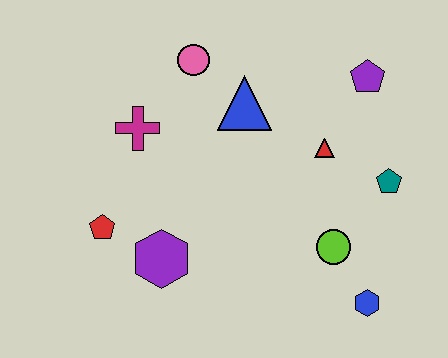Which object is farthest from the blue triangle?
The blue hexagon is farthest from the blue triangle.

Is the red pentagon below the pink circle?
Yes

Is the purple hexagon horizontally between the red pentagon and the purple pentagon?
Yes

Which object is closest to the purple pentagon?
The red triangle is closest to the purple pentagon.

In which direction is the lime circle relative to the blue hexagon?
The lime circle is above the blue hexagon.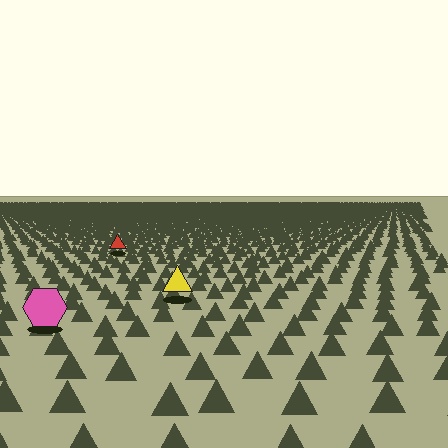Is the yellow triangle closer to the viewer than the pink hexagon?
No. The pink hexagon is closer — you can tell from the texture gradient: the ground texture is coarser near it.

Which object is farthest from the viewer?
The red triangle is farthest from the viewer. It appears smaller and the ground texture around it is denser.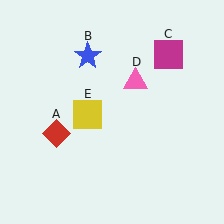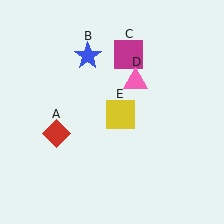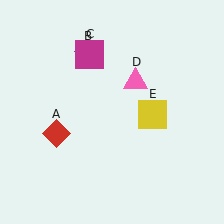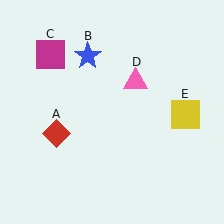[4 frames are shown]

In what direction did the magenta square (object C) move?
The magenta square (object C) moved left.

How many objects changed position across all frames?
2 objects changed position: magenta square (object C), yellow square (object E).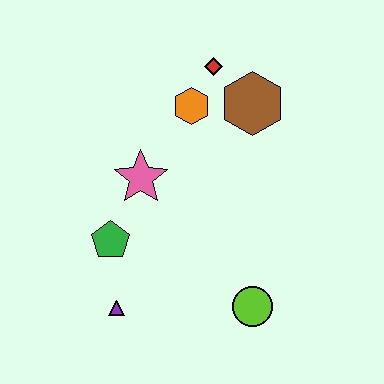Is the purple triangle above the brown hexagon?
No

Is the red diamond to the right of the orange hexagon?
Yes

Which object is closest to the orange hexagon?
The red diamond is closest to the orange hexagon.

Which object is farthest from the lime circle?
The red diamond is farthest from the lime circle.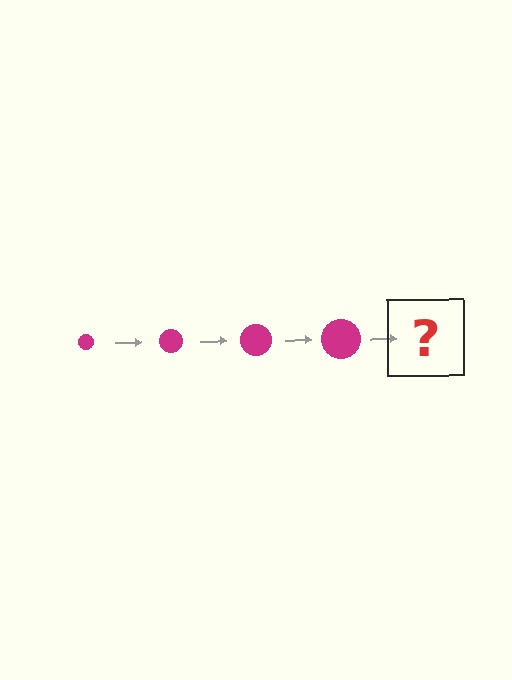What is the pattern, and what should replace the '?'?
The pattern is that the circle gets progressively larger each step. The '?' should be a magenta circle, larger than the previous one.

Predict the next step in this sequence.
The next step is a magenta circle, larger than the previous one.